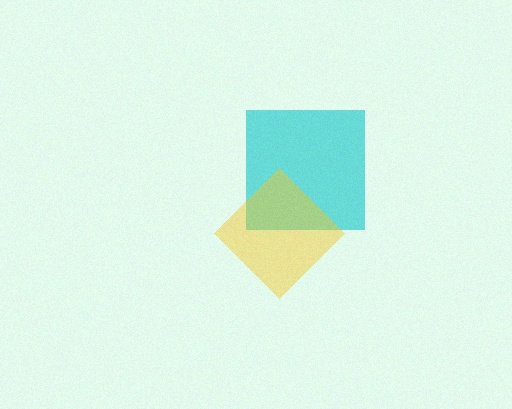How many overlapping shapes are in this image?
There are 2 overlapping shapes in the image.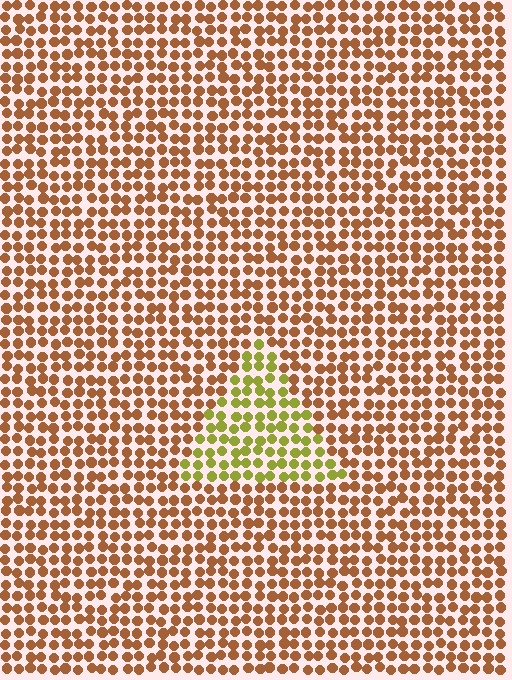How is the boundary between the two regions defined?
The boundary is defined purely by a slight shift in hue (about 48 degrees). Spacing, size, and orientation are identical on both sides.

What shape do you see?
I see a triangle.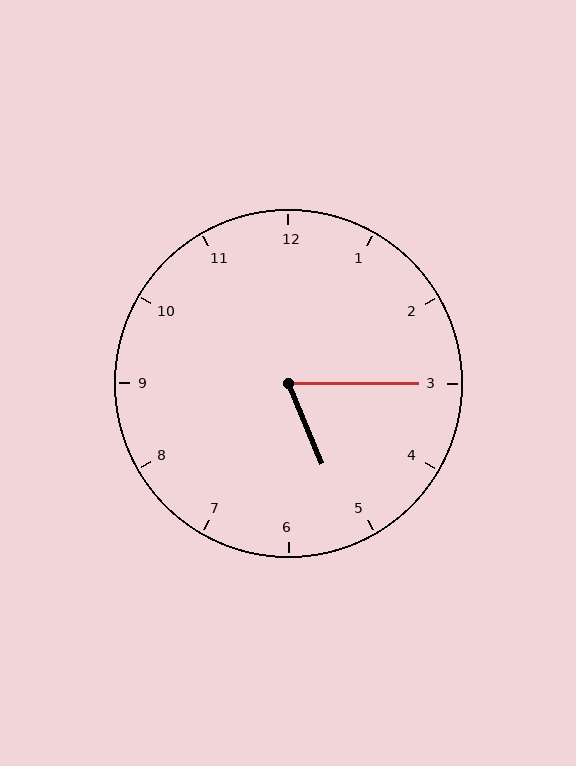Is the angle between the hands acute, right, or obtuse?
It is acute.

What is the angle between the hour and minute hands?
Approximately 68 degrees.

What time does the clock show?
5:15.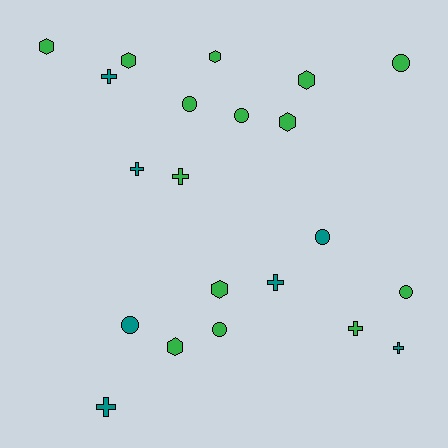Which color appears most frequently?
Green, with 14 objects.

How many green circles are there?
There are 5 green circles.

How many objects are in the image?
There are 21 objects.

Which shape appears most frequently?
Cross, with 7 objects.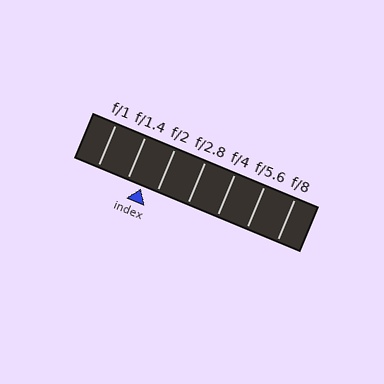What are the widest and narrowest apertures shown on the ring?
The widest aperture shown is f/1 and the narrowest is f/8.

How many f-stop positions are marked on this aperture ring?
There are 7 f-stop positions marked.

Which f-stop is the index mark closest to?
The index mark is closest to f/1.4.